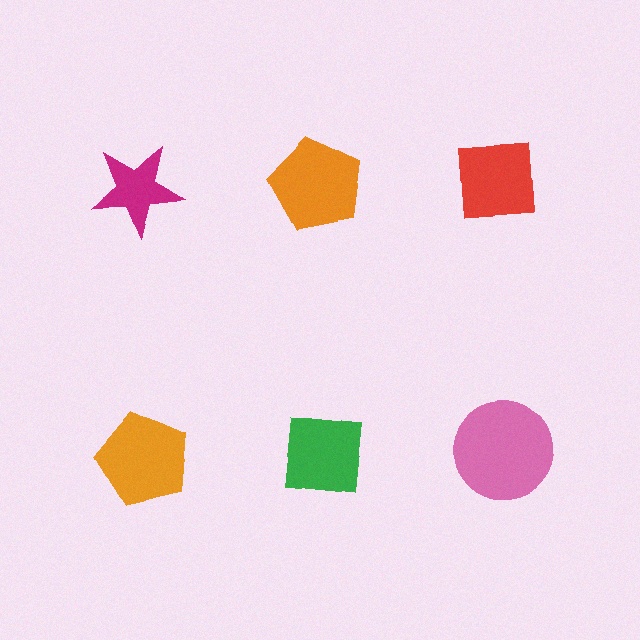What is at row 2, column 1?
An orange pentagon.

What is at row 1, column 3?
A red square.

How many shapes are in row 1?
3 shapes.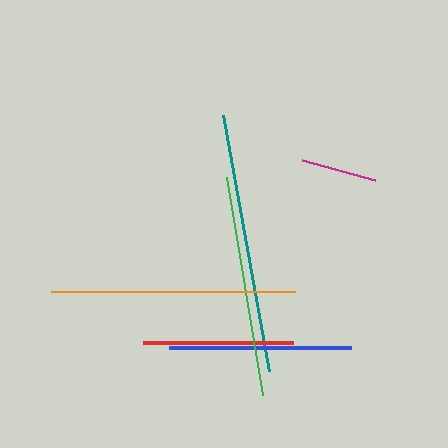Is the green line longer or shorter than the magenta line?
The green line is longer than the magenta line.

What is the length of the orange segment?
The orange segment is approximately 244 pixels long.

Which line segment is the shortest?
The magenta line is the shortest at approximately 76 pixels.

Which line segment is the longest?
The teal line is the longest at approximately 261 pixels.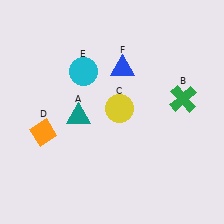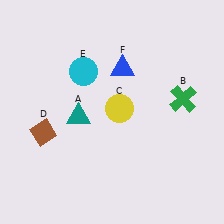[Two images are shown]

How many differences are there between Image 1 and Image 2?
There is 1 difference between the two images.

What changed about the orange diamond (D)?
In Image 1, D is orange. In Image 2, it changed to brown.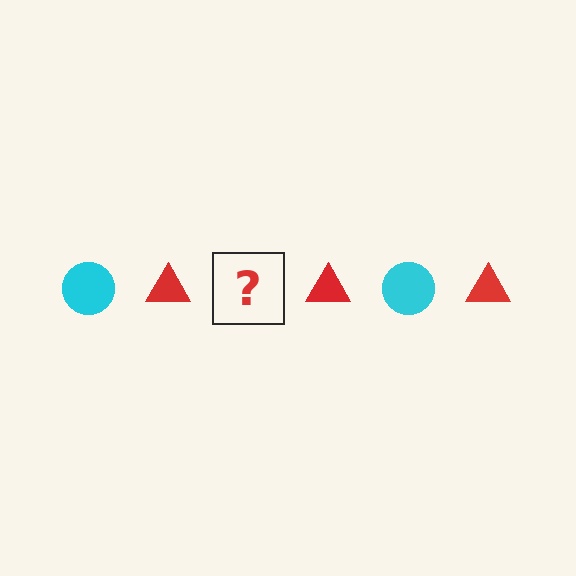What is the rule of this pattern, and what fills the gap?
The rule is that the pattern alternates between cyan circle and red triangle. The gap should be filled with a cyan circle.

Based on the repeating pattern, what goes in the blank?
The blank should be a cyan circle.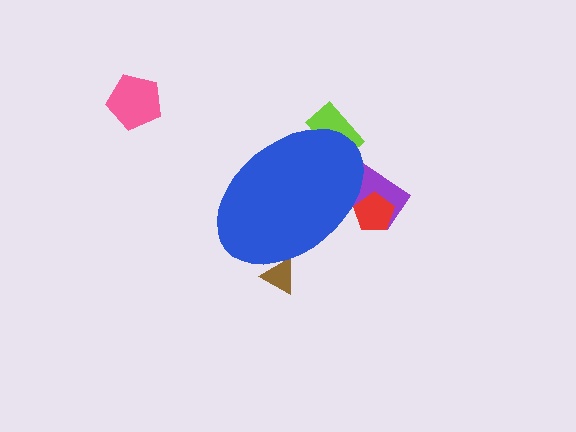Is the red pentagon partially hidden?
Yes, the red pentagon is partially hidden behind the blue ellipse.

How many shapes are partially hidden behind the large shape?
4 shapes are partially hidden.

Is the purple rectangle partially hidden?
Yes, the purple rectangle is partially hidden behind the blue ellipse.